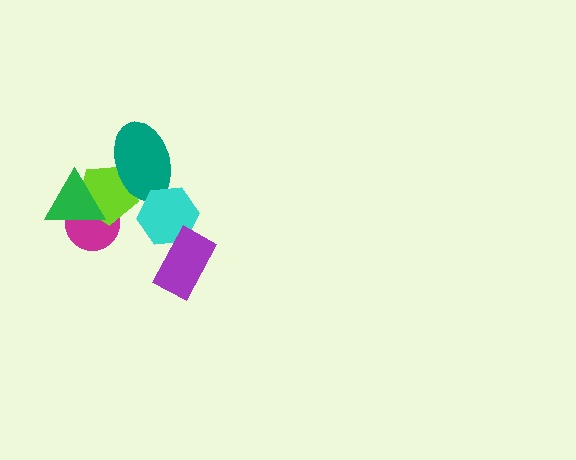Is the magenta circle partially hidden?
Yes, it is partially covered by another shape.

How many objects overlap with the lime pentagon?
3 objects overlap with the lime pentagon.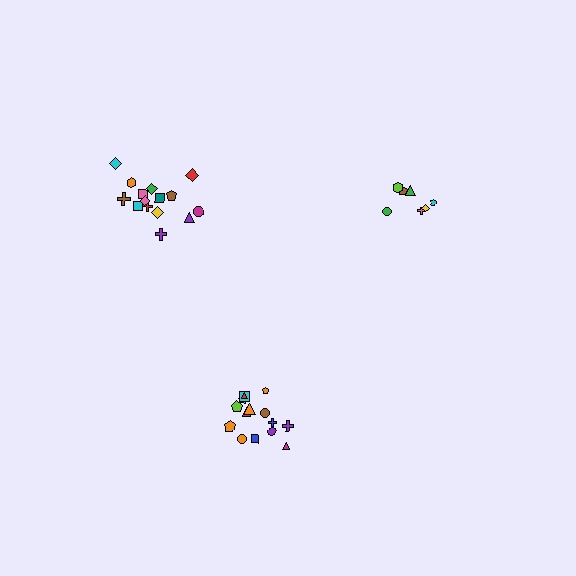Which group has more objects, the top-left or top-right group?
The top-left group.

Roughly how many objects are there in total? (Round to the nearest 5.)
Roughly 35 objects in total.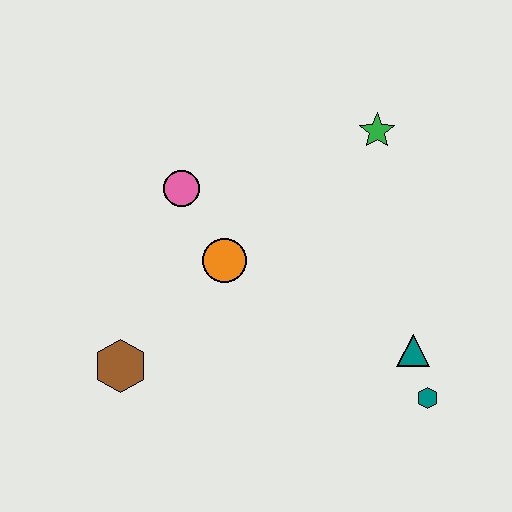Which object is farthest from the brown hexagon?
The green star is farthest from the brown hexagon.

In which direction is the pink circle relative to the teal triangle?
The pink circle is to the left of the teal triangle.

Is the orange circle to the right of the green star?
No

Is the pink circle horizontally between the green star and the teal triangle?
No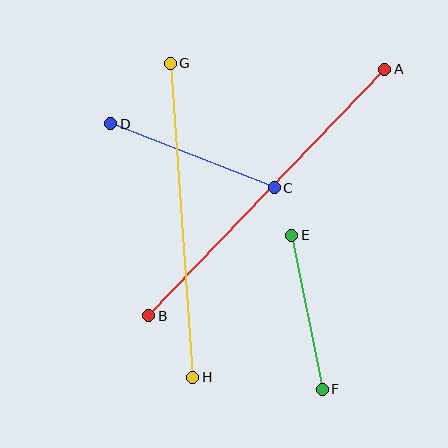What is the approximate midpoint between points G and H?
The midpoint is at approximately (181, 220) pixels.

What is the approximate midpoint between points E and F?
The midpoint is at approximately (307, 312) pixels.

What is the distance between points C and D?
The distance is approximately 176 pixels.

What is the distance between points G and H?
The distance is approximately 315 pixels.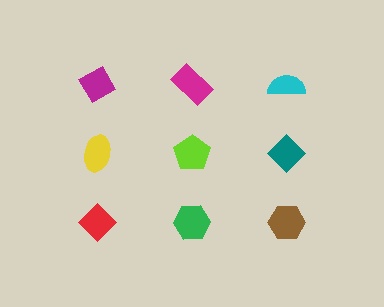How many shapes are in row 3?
3 shapes.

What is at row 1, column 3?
A cyan semicircle.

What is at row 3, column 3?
A brown hexagon.